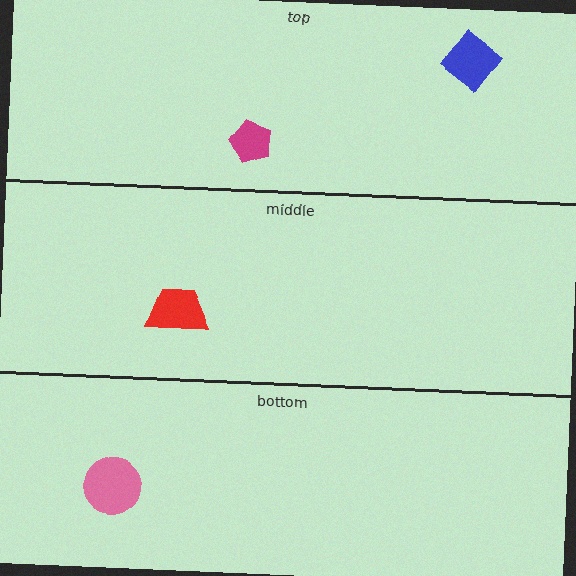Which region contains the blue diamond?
The top region.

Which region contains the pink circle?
The bottom region.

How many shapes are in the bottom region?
1.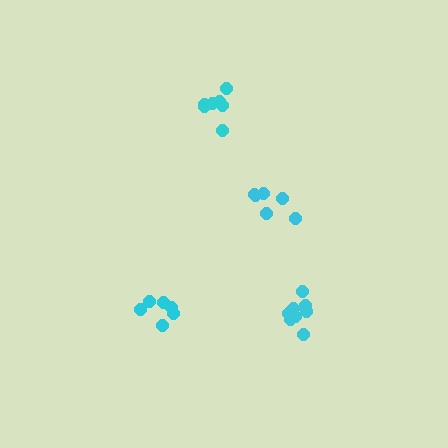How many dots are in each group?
Group 1: 6 dots, Group 2: 7 dots, Group 3: 8 dots, Group 4: 6 dots (27 total).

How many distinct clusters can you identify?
There are 4 distinct clusters.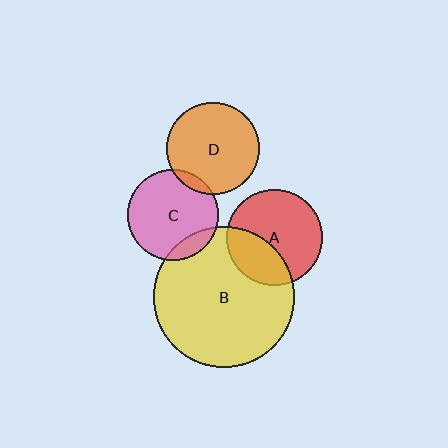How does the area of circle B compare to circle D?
Approximately 2.3 times.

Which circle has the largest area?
Circle B (yellow).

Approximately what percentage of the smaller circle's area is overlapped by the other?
Approximately 5%.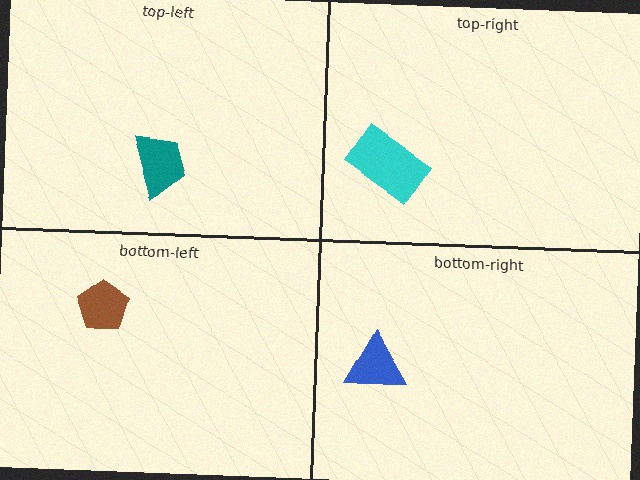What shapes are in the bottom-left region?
The brown pentagon.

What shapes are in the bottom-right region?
The blue triangle.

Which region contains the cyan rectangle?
The top-right region.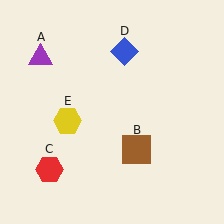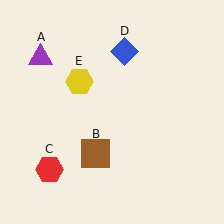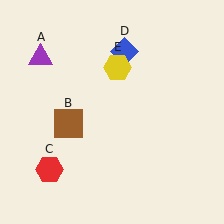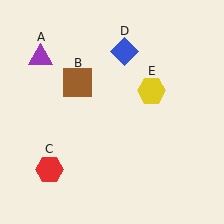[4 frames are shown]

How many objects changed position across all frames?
2 objects changed position: brown square (object B), yellow hexagon (object E).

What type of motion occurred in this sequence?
The brown square (object B), yellow hexagon (object E) rotated clockwise around the center of the scene.